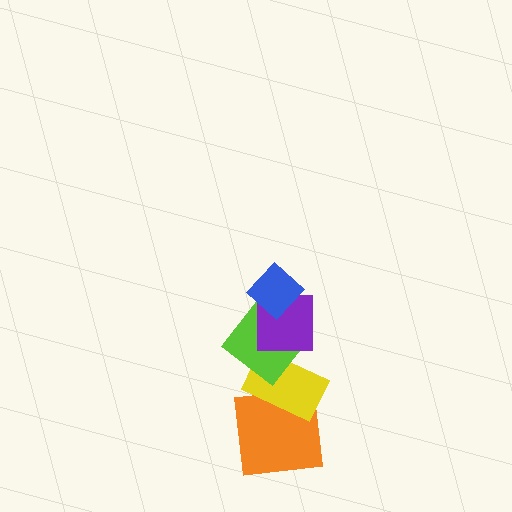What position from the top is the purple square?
The purple square is 2nd from the top.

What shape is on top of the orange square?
The yellow rectangle is on top of the orange square.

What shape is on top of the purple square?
The blue diamond is on top of the purple square.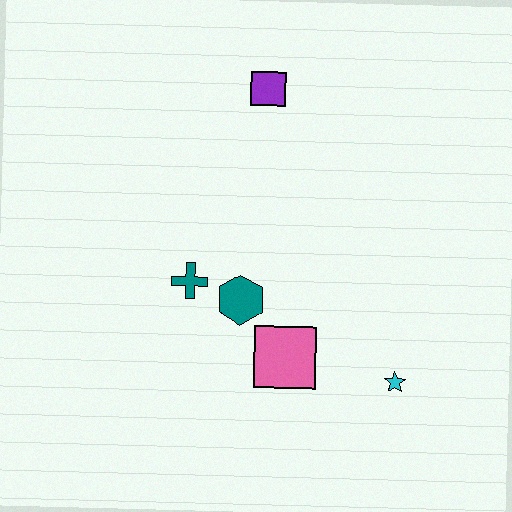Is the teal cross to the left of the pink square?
Yes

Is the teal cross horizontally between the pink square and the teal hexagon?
No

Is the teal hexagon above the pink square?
Yes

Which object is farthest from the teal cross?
The cyan star is farthest from the teal cross.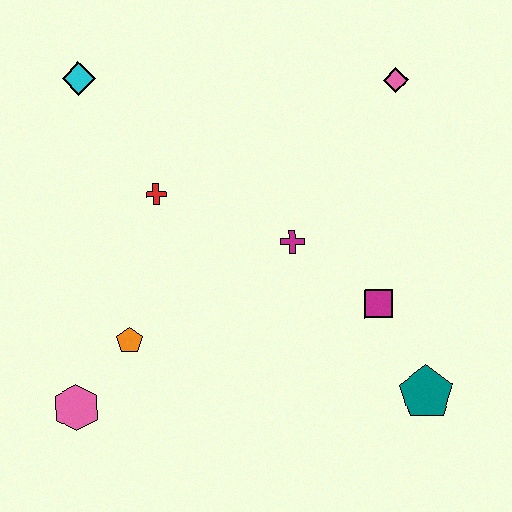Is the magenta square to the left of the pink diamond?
Yes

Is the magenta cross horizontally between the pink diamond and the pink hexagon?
Yes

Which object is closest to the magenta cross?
The magenta square is closest to the magenta cross.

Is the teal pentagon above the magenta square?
No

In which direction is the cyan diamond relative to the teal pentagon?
The cyan diamond is to the left of the teal pentagon.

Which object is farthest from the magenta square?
The cyan diamond is farthest from the magenta square.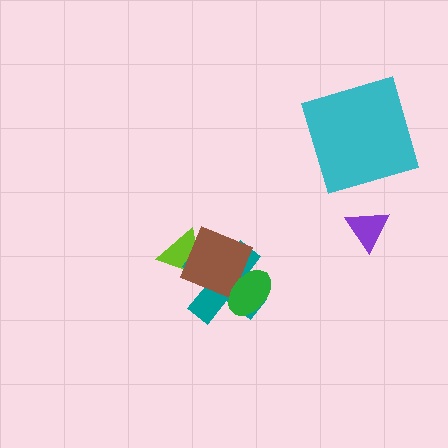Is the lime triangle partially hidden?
Yes, it is partially covered by another shape.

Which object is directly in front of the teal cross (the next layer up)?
The brown square is directly in front of the teal cross.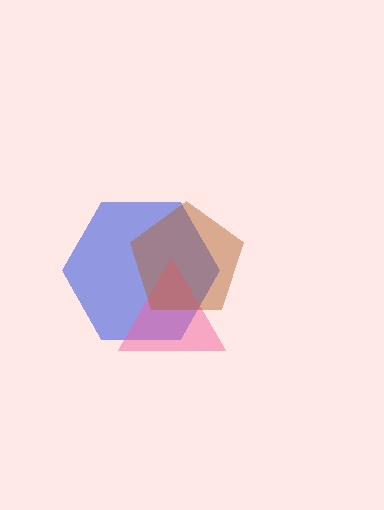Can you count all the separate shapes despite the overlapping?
Yes, there are 3 separate shapes.